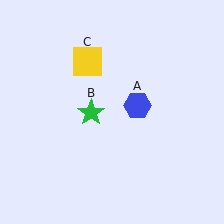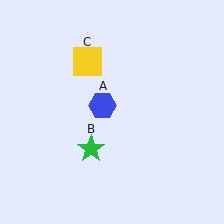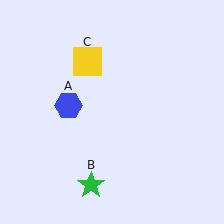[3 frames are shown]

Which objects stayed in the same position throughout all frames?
Yellow square (object C) remained stationary.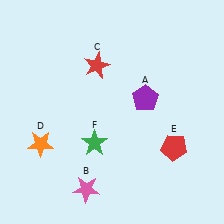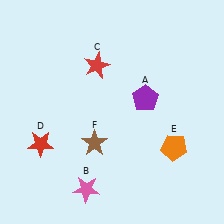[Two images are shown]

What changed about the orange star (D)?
In Image 1, D is orange. In Image 2, it changed to red.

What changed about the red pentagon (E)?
In Image 1, E is red. In Image 2, it changed to orange.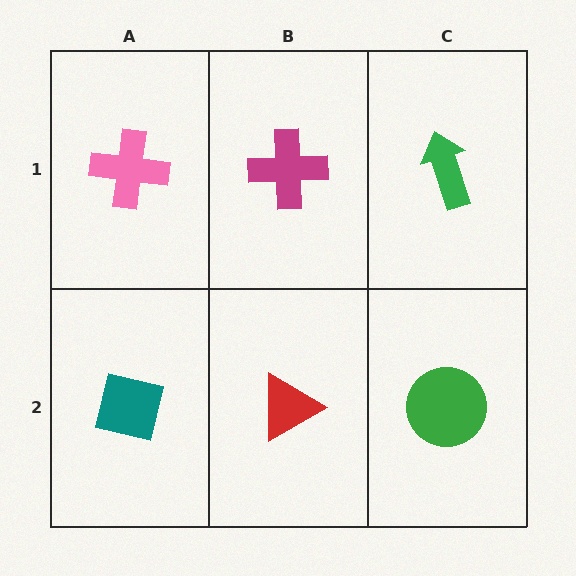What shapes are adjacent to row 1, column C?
A green circle (row 2, column C), a magenta cross (row 1, column B).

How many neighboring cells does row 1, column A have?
2.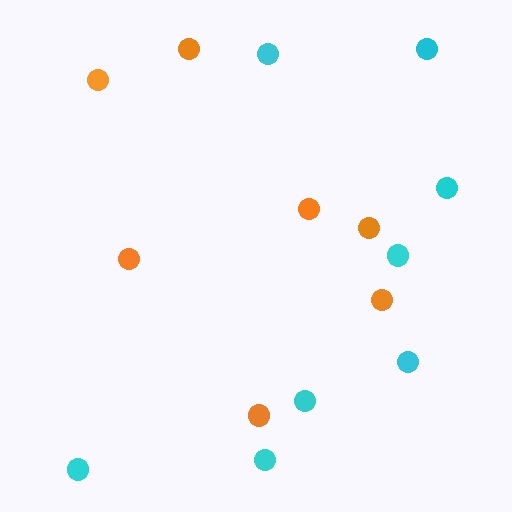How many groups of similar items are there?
There are 2 groups: one group of orange circles (7) and one group of cyan circles (8).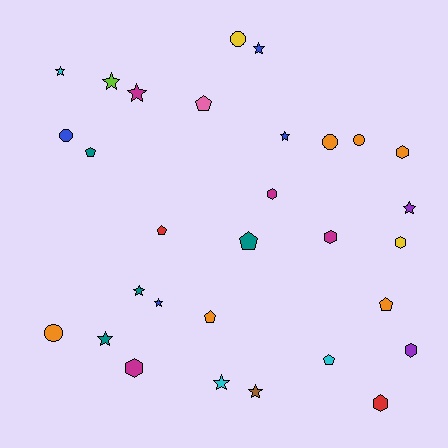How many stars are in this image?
There are 11 stars.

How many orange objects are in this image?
There are 6 orange objects.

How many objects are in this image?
There are 30 objects.